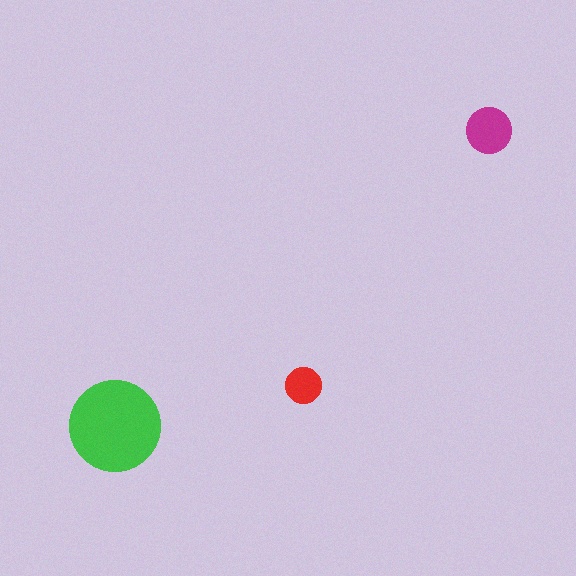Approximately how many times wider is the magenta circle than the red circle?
About 1.5 times wider.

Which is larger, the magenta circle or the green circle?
The green one.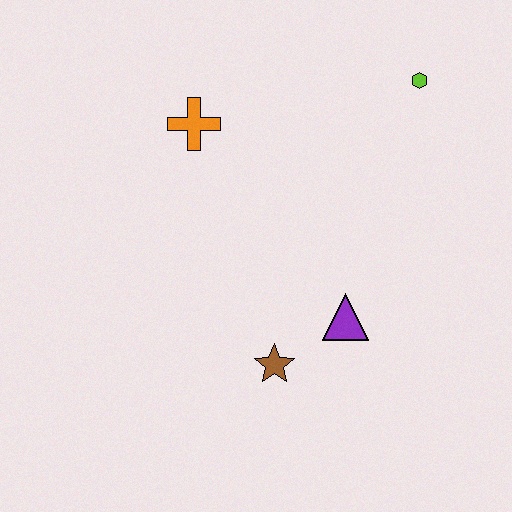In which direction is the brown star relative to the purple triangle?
The brown star is to the left of the purple triangle.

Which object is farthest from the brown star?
The lime hexagon is farthest from the brown star.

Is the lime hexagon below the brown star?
No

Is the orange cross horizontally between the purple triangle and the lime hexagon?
No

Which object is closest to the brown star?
The purple triangle is closest to the brown star.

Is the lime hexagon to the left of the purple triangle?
No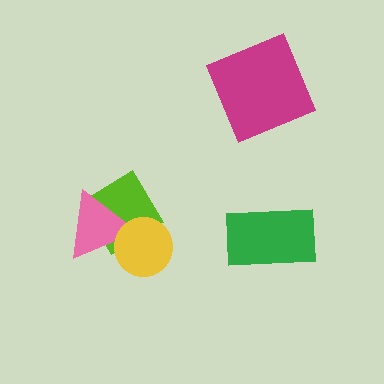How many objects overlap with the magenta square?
0 objects overlap with the magenta square.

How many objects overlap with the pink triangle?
2 objects overlap with the pink triangle.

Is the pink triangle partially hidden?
Yes, it is partially covered by another shape.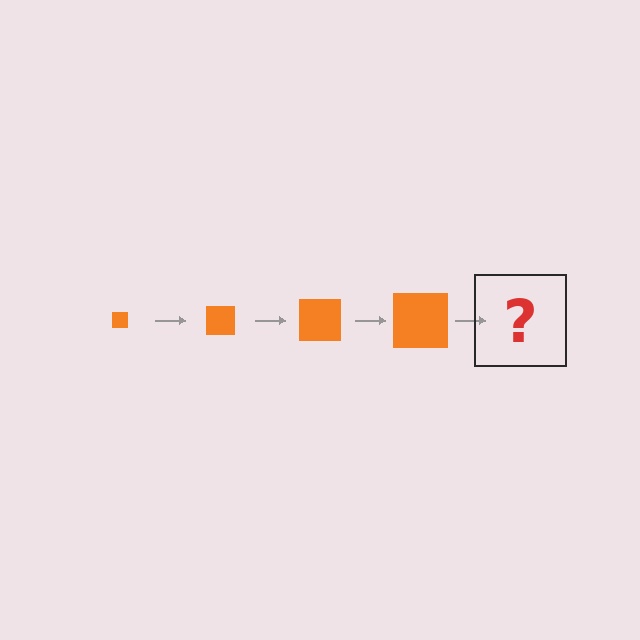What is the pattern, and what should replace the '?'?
The pattern is that the square gets progressively larger each step. The '?' should be an orange square, larger than the previous one.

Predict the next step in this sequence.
The next step is an orange square, larger than the previous one.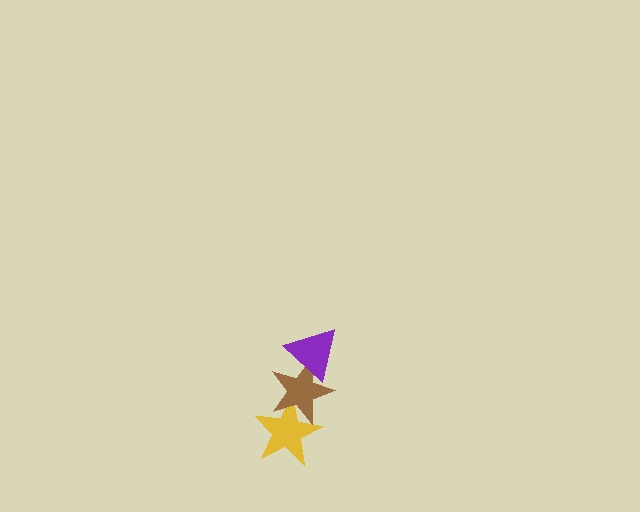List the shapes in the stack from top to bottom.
From top to bottom: the purple triangle, the brown star, the yellow star.